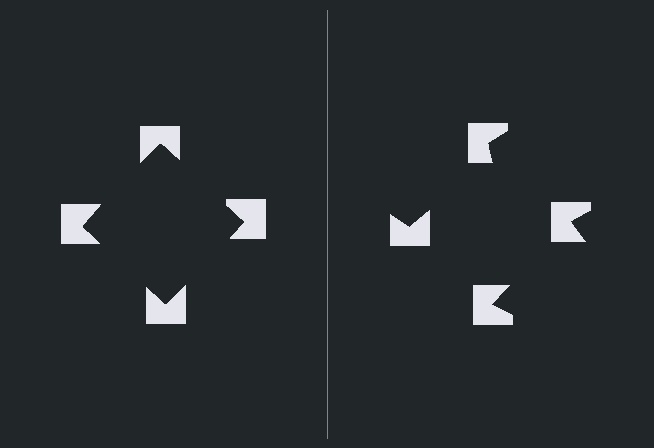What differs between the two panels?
The notched squares are positioned identically on both sides; only the wedge orientations differ. On the left they align to a square; on the right they are misaligned.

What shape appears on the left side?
An illusory square.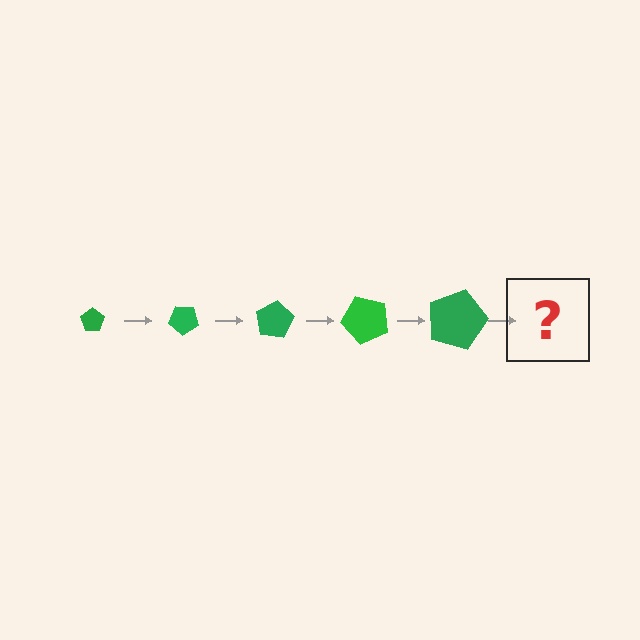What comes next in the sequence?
The next element should be a pentagon, larger than the previous one and rotated 200 degrees from the start.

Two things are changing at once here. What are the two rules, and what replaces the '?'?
The two rules are that the pentagon grows larger each step and it rotates 40 degrees each step. The '?' should be a pentagon, larger than the previous one and rotated 200 degrees from the start.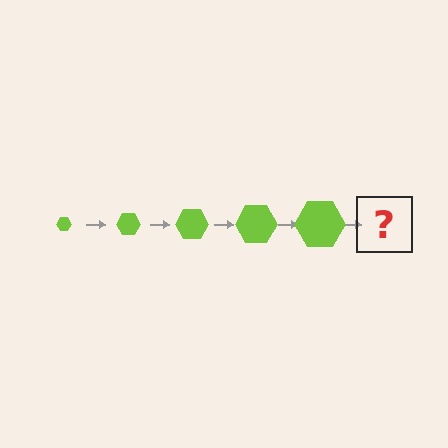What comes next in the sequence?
The next element should be a lime hexagon, larger than the previous one.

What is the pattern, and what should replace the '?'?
The pattern is that the hexagon gets progressively larger each step. The '?' should be a lime hexagon, larger than the previous one.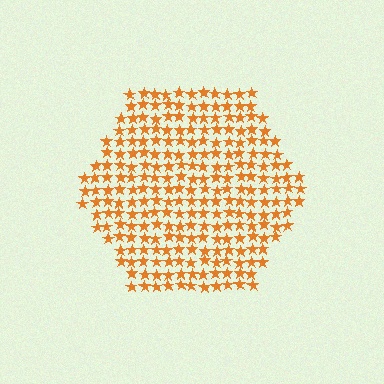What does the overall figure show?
The overall figure shows a hexagon.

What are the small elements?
The small elements are stars.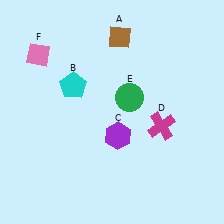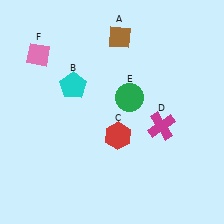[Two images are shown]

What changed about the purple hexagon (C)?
In Image 1, C is purple. In Image 2, it changed to red.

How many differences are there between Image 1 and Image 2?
There is 1 difference between the two images.